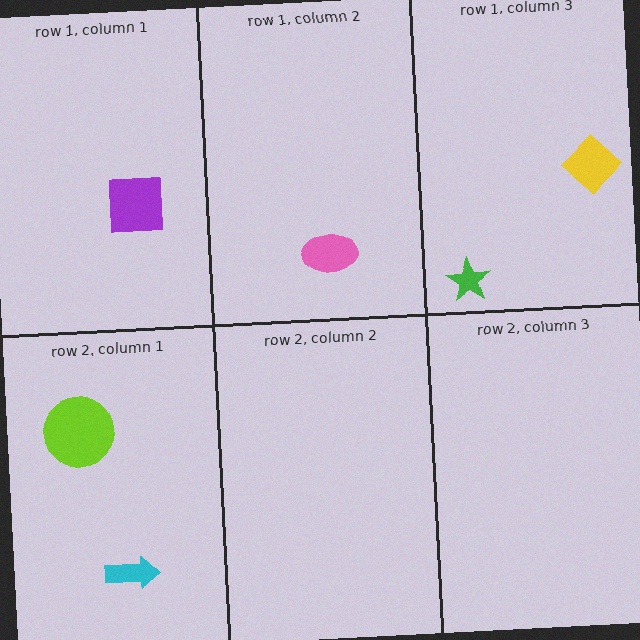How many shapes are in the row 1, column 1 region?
1.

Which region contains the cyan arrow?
The row 2, column 1 region.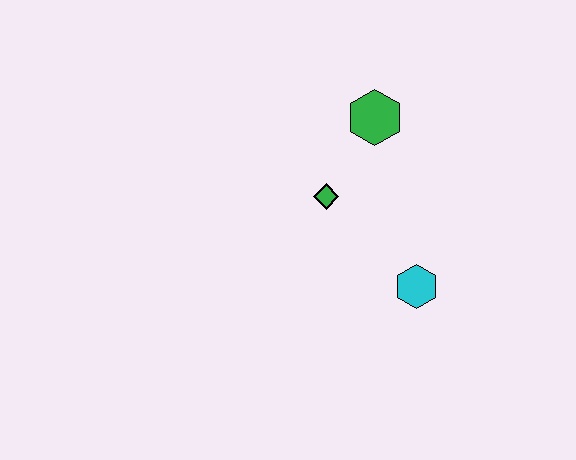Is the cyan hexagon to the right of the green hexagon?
Yes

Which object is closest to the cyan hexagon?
The green diamond is closest to the cyan hexagon.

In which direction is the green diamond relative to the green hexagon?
The green diamond is below the green hexagon.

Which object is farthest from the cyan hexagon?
The green hexagon is farthest from the cyan hexagon.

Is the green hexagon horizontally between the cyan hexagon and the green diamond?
Yes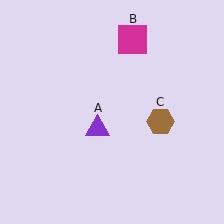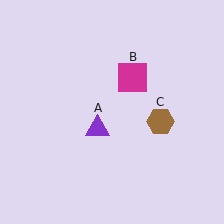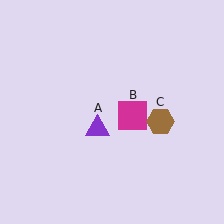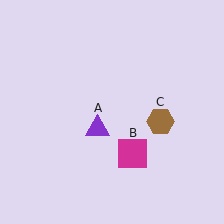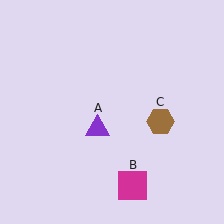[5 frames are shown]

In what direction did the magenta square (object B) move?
The magenta square (object B) moved down.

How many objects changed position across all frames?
1 object changed position: magenta square (object B).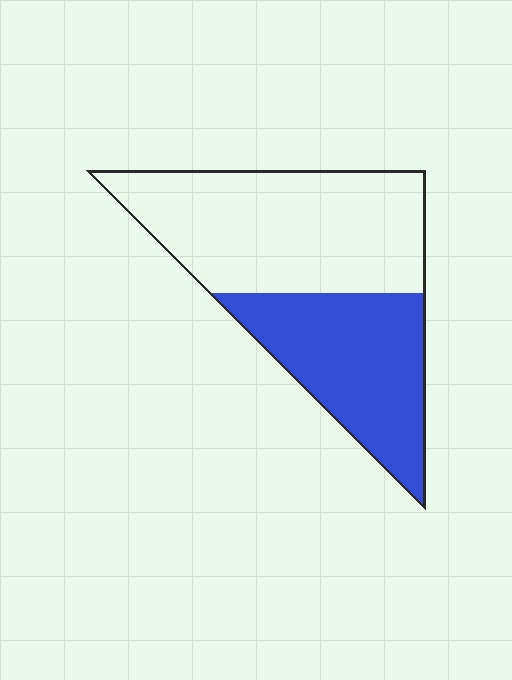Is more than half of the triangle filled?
No.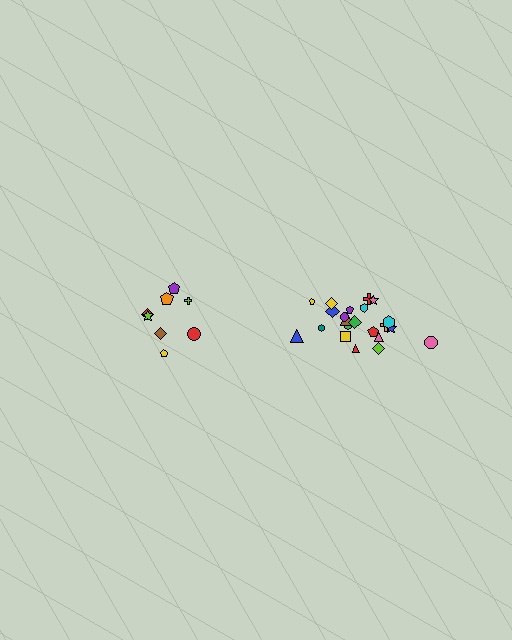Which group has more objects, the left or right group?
The right group.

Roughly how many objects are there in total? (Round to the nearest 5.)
Roughly 30 objects in total.